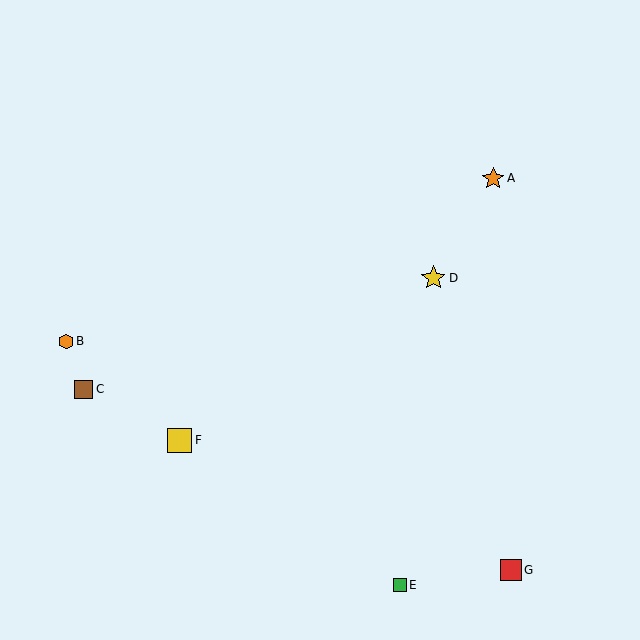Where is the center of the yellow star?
The center of the yellow star is at (433, 278).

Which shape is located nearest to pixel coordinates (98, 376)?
The brown square (labeled C) at (83, 389) is nearest to that location.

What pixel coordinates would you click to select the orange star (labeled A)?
Click at (493, 178) to select the orange star A.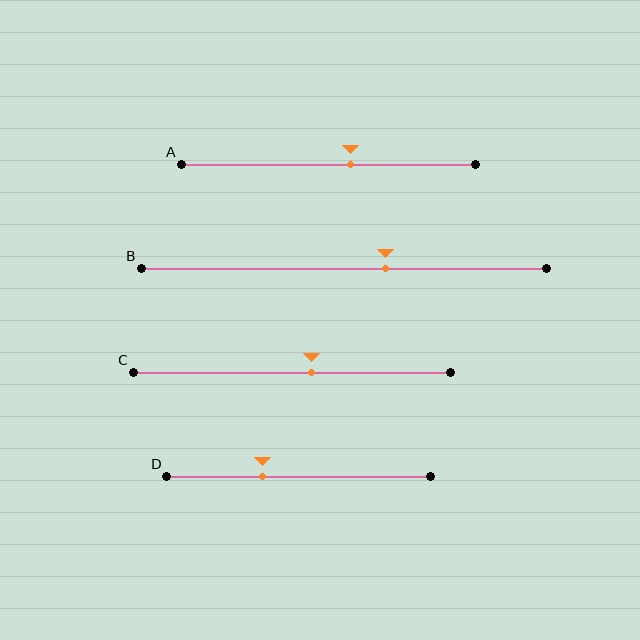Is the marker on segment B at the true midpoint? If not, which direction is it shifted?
No, the marker on segment B is shifted to the right by about 10% of the segment length.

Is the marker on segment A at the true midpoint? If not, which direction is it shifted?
No, the marker on segment A is shifted to the right by about 8% of the segment length.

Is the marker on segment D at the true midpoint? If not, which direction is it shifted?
No, the marker on segment D is shifted to the left by about 13% of the segment length.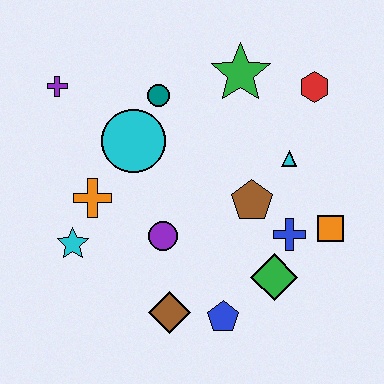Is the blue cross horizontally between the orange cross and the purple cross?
No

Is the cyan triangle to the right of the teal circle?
Yes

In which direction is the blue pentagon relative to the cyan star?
The blue pentagon is to the right of the cyan star.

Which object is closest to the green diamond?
The blue cross is closest to the green diamond.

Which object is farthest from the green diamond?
The purple cross is farthest from the green diamond.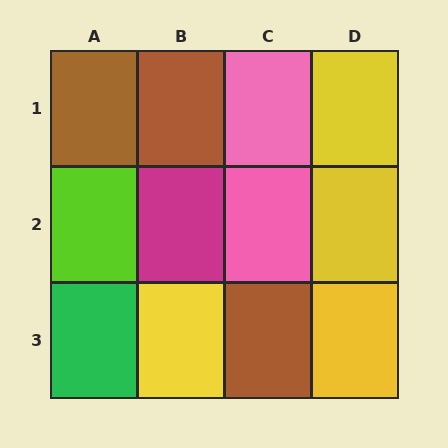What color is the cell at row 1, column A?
Brown.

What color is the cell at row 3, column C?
Brown.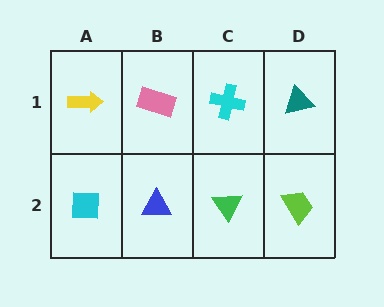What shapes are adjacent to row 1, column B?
A blue triangle (row 2, column B), a yellow arrow (row 1, column A), a cyan cross (row 1, column C).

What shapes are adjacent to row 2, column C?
A cyan cross (row 1, column C), a blue triangle (row 2, column B), a lime trapezoid (row 2, column D).